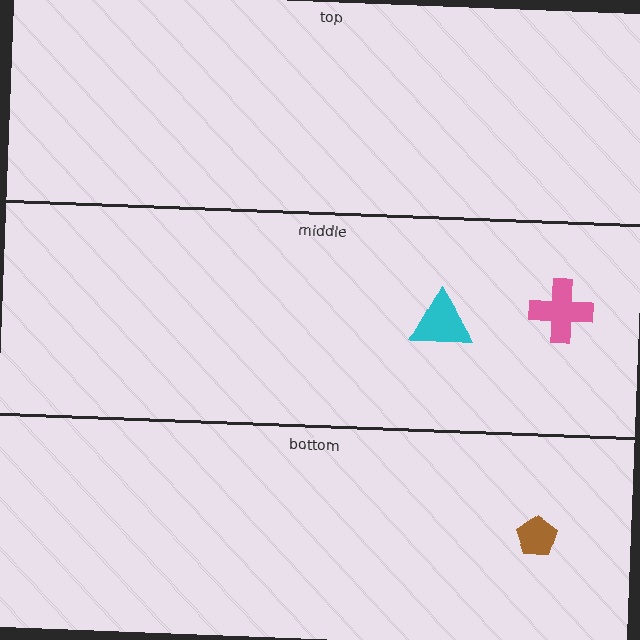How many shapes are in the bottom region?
1.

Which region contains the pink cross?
The middle region.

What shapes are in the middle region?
The cyan triangle, the pink cross.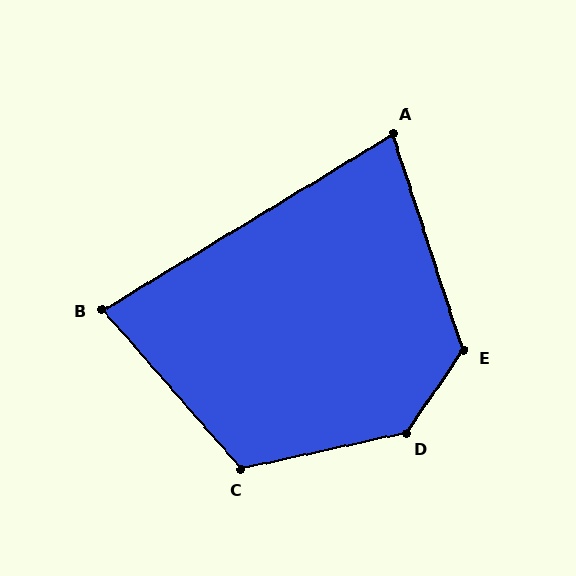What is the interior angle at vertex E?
Approximately 127 degrees (obtuse).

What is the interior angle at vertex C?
Approximately 119 degrees (obtuse).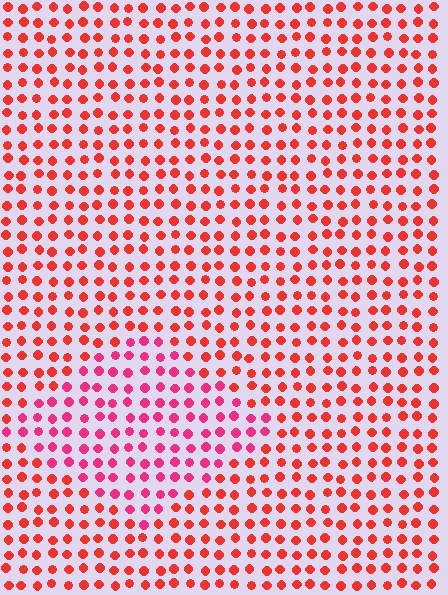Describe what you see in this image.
The image is filled with small red elements in a uniform arrangement. A diamond-shaped region is visible where the elements are tinted to a slightly different hue, forming a subtle color boundary.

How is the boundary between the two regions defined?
The boundary is defined purely by a slight shift in hue (about 30 degrees). Spacing, size, and orientation are identical on both sides.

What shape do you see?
I see a diamond.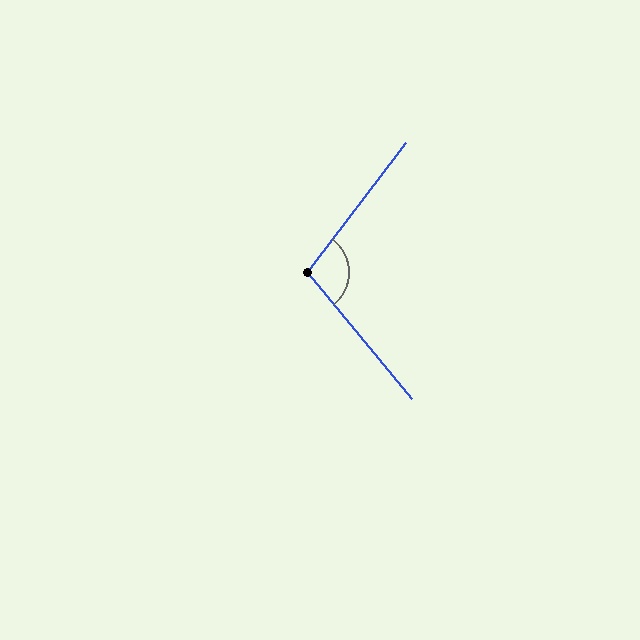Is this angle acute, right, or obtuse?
It is obtuse.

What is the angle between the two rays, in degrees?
Approximately 103 degrees.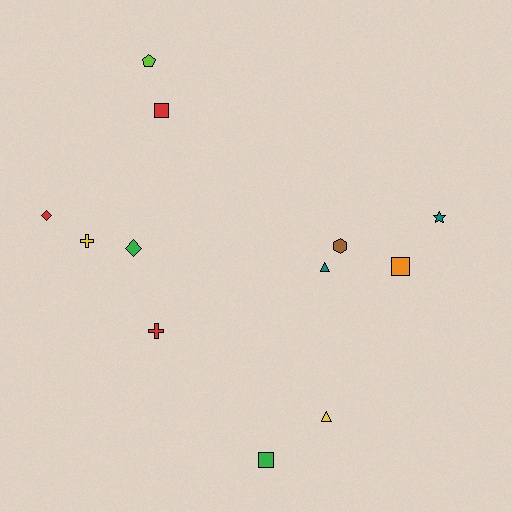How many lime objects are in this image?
There is 1 lime object.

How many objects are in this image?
There are 12 objects.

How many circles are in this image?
There are no circles.